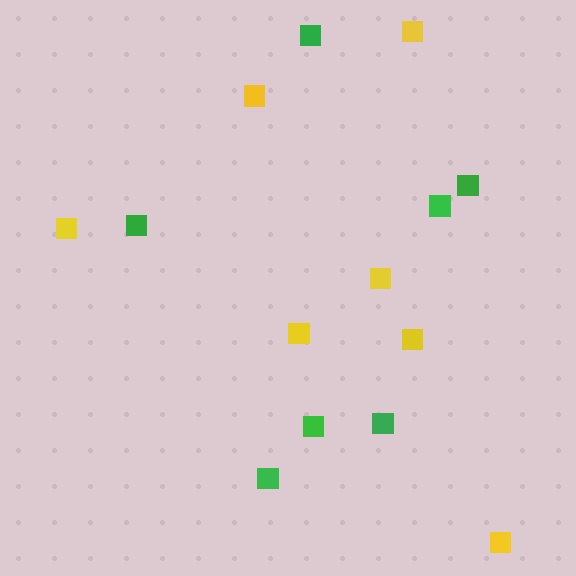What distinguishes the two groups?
There are 2 groups: one group of green squares (7) and one group of yellow squares (7).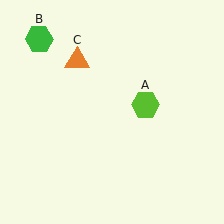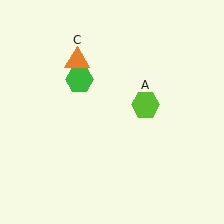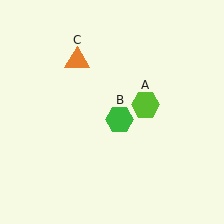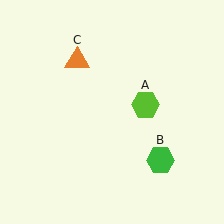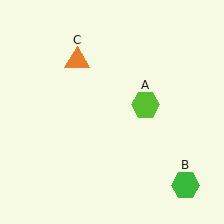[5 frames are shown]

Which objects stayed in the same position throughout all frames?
Lime hexagon (object A) and orange triangle (object C) remained stationary.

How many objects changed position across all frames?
1 object changed position: green hexagon (object B).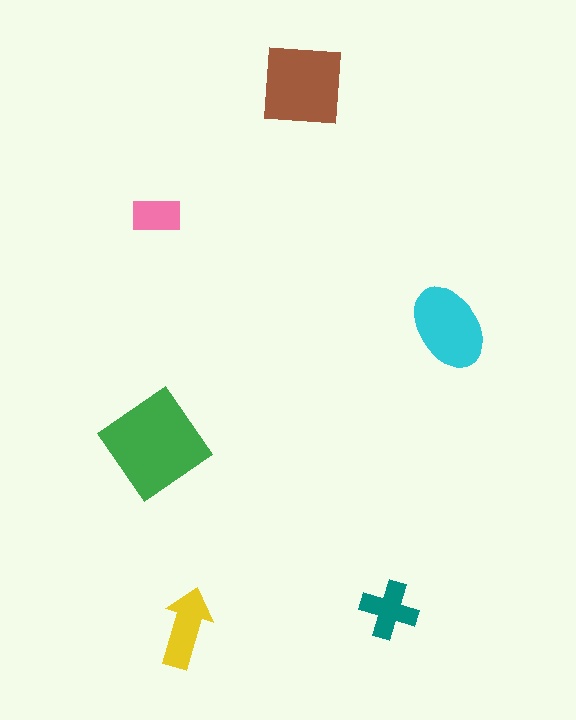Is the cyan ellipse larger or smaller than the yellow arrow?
Larger.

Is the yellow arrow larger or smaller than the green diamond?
Smaller.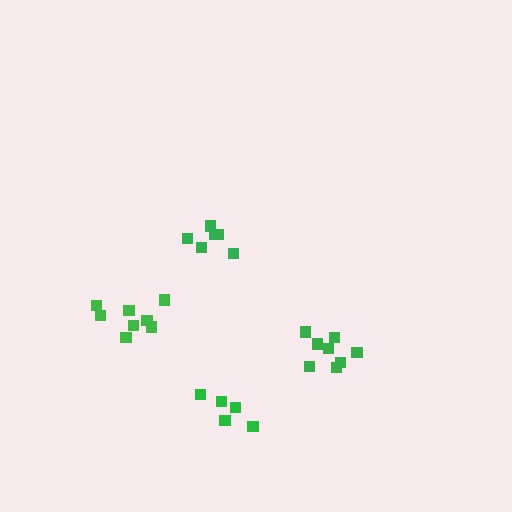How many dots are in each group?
Group 1: 5 dots, Group 2: 8 dots, Group 3: 8 dots, Group 4: 6 dots (27 total).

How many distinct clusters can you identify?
There are 4 distinct clusters.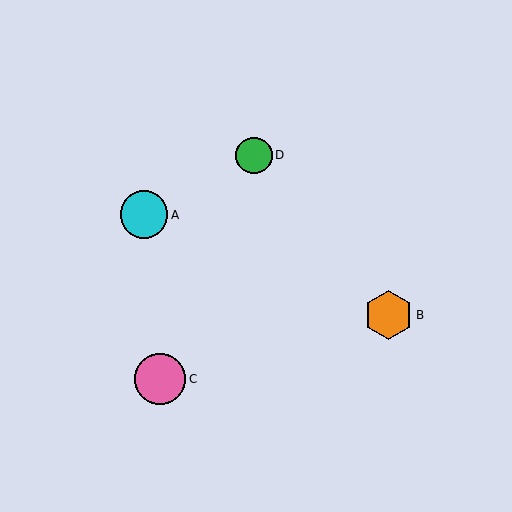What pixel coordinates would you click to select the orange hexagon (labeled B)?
Click at (388, 315) to select the orange hexagon B.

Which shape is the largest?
The pink circle (labeled C) is the largest.